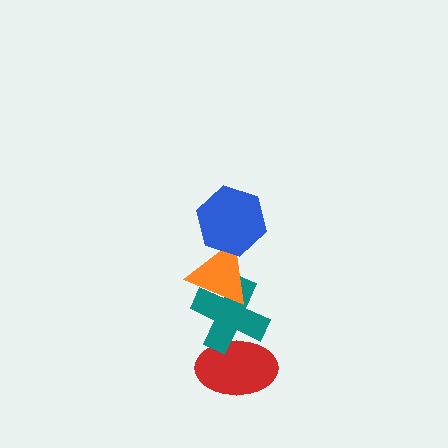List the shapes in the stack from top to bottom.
From top to bottom: the blue hexagon, the orange triangle, the teal cross, the red ellipse.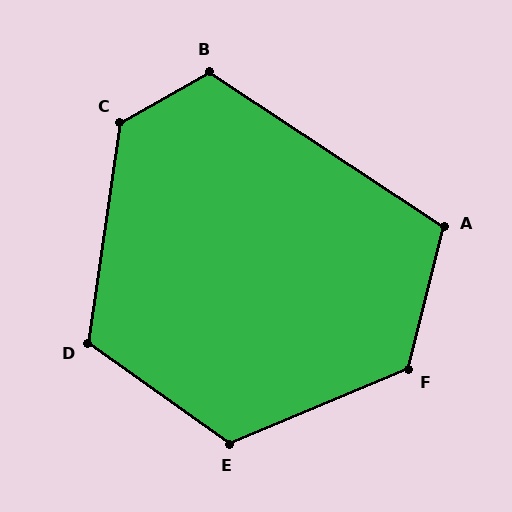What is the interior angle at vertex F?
Approximately 127 degrees (obtuse).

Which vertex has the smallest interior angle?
A, at approximately 110 degrees.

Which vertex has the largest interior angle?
C, at approximately 128 degrees.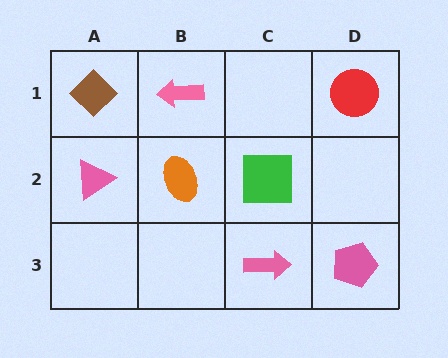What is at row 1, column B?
A pink arrow.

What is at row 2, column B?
An orange ellipse.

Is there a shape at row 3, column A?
No, that cell is empty.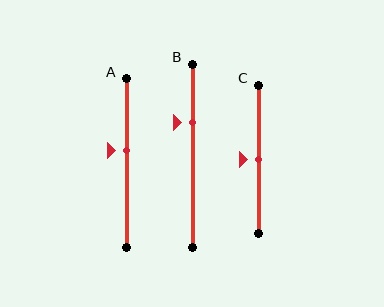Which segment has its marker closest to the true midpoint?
Segment C has its marker closest to the true midpoint.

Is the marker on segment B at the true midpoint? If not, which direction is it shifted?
No, the marker on segment B is shifted upward by about 18% of the segment length.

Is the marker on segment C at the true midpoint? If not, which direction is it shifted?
Yes, the marker on segment C is at the true midpoint.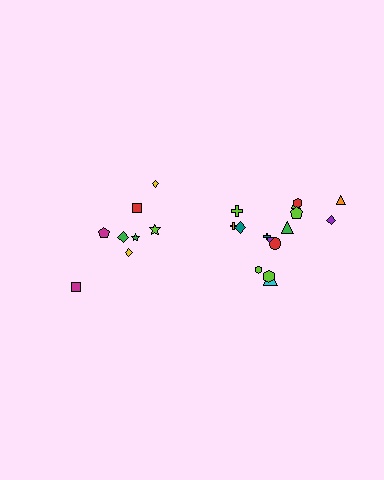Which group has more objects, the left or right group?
The right group.